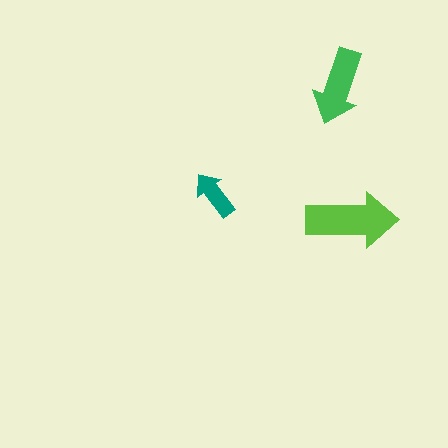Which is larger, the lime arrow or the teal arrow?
The lime one.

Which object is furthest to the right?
The lime arrow is rightmost.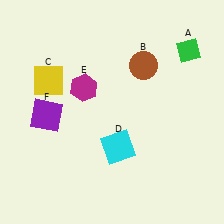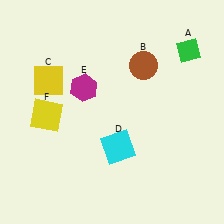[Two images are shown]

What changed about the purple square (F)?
In Image 1, F is purple. In Image 2, it changed to yellow.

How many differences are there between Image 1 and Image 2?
There is 1 difference between the two images.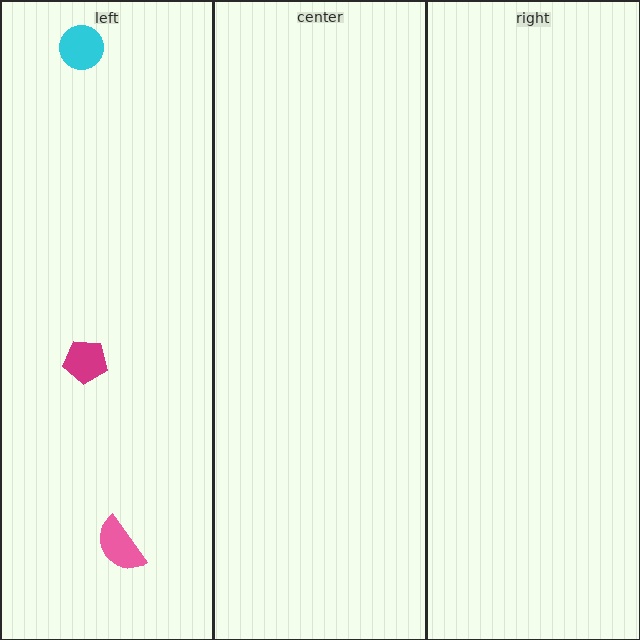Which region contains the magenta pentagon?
The left region.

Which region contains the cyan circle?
The left region.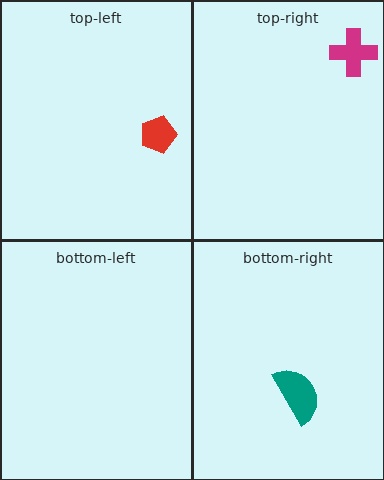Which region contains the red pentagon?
The top-left region.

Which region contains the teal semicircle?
The bottom-right region.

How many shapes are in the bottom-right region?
1.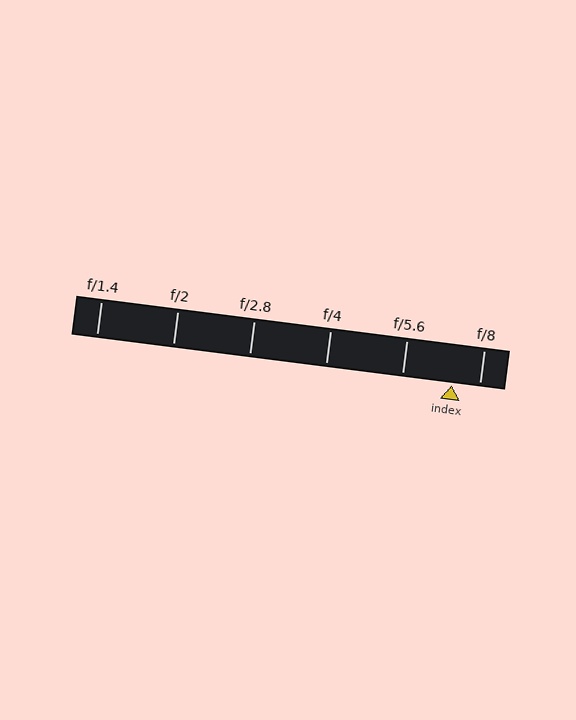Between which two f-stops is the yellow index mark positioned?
The index mark is between f/5.6 and f/8.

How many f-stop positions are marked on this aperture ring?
There are 6 f-stop positions marked.